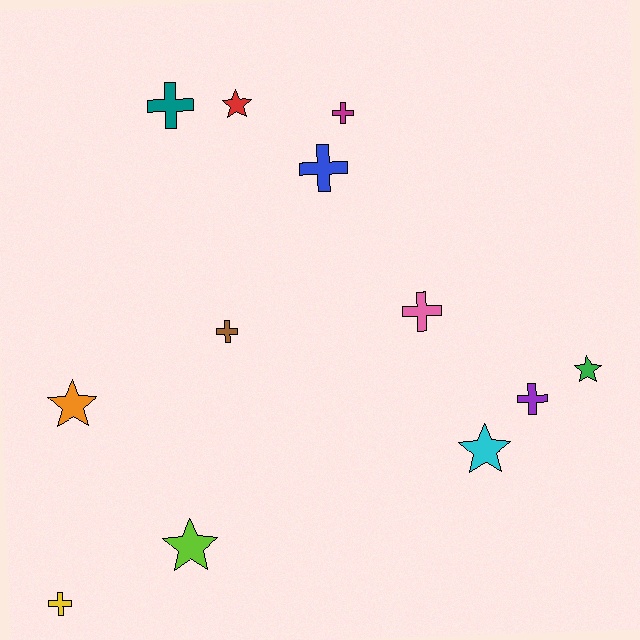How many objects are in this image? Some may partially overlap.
There are 12 objects.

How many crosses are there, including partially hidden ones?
There are 7 crosses.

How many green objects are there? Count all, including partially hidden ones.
There is 1 green object.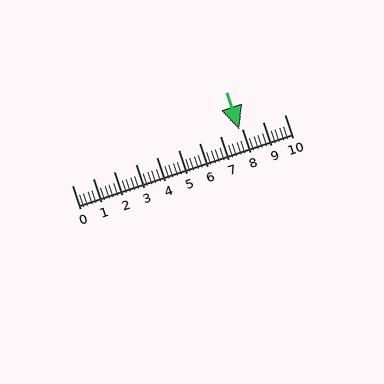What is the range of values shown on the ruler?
The ruler shows values from 0 to 10.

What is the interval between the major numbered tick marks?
The major tick marks are spaced 1 units apart.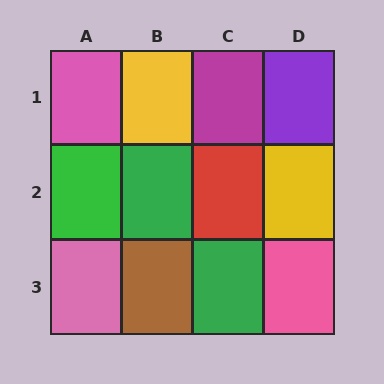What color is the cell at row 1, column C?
Magenta.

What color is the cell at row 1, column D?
Purple.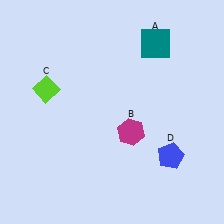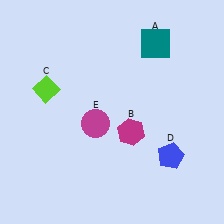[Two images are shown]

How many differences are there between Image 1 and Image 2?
There is 1 difference between the two images.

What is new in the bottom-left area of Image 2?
A magenta circle (E) was added in the bottom-left area of Image 2.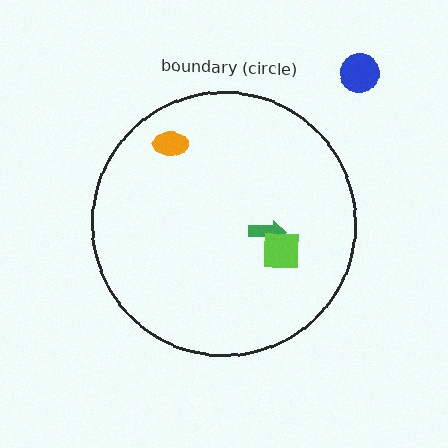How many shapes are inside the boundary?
3 inside, 1 outside.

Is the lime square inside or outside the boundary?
Inside.